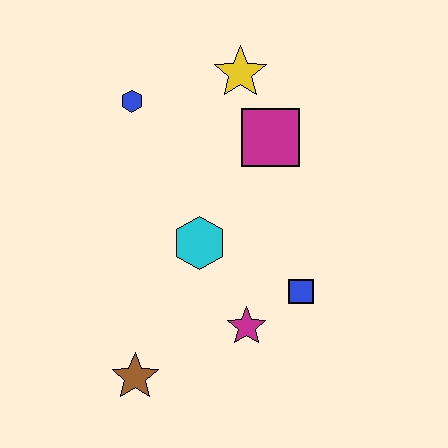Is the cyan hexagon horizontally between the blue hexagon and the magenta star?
Yes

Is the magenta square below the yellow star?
Yes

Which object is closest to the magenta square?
The yellow star is closest to the magenta square.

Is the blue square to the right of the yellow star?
Yes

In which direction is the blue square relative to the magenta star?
The blue square is to the right of the magenta star.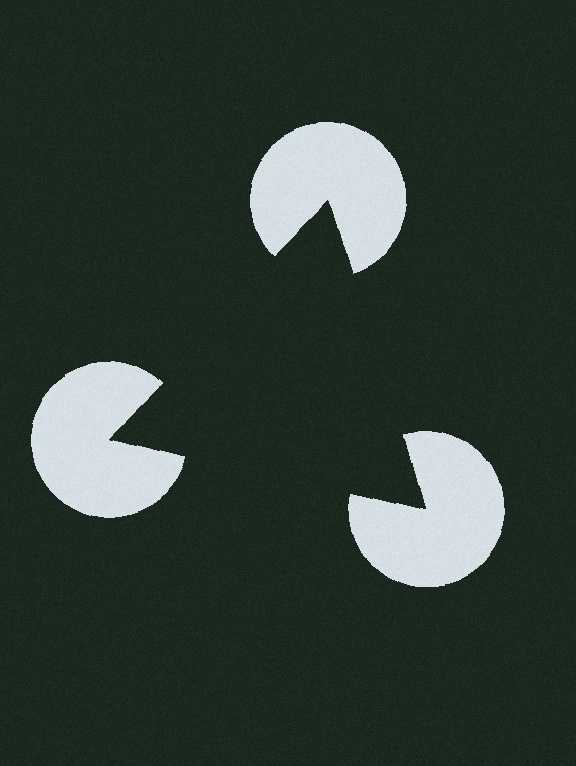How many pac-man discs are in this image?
There are 3 — one at each vertex of the illusory triangle.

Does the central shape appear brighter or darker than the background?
It typically appears slightly darker than the background, even though no actual brightness change is drawn.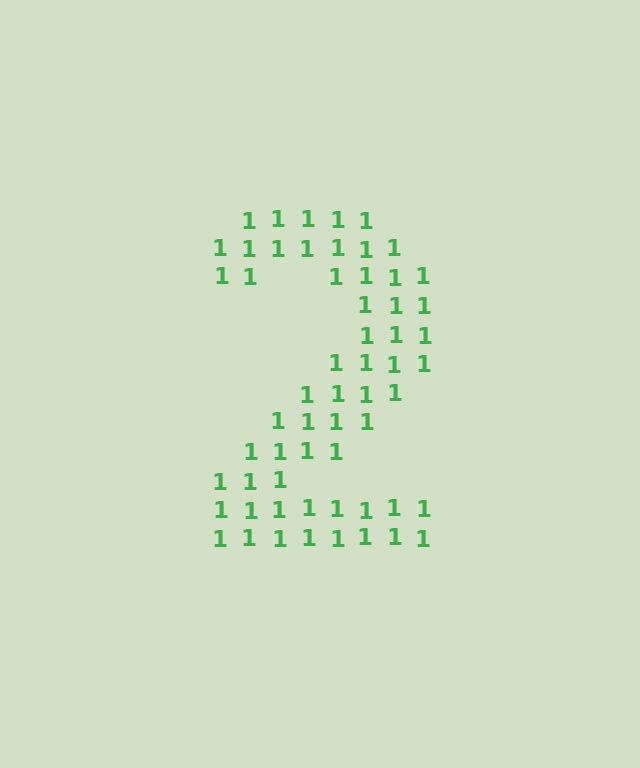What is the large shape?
The large shape is the digit 2.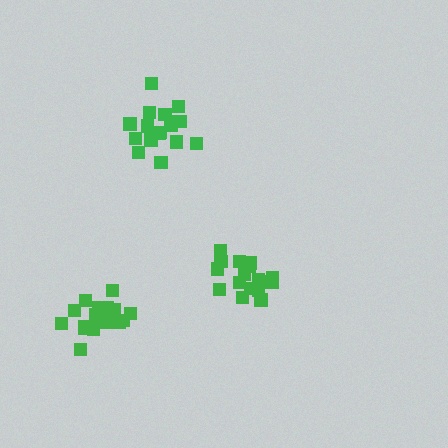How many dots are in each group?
Group 1: 18 dots, Group 2: 18 dots, Group 3: 20 dots (56 total).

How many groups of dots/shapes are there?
There are 3 groups.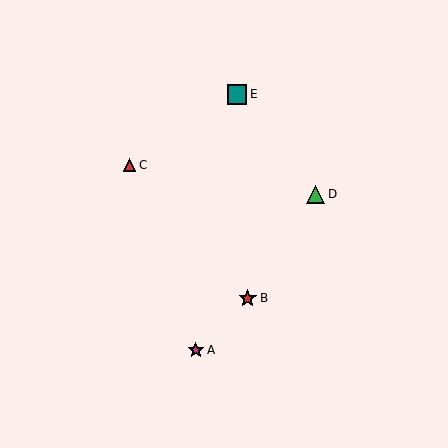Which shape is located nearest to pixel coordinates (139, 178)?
The red triangle (labeled C) at (130, 165) is nearest to that location.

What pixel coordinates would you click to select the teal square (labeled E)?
Click at (237, 94) to select the teal square E.